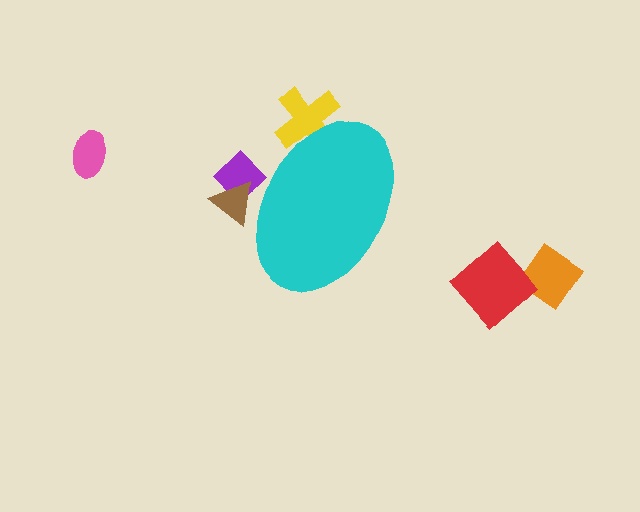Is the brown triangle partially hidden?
Yes, the brown triangle is partially hidden behind the cyan ellipse.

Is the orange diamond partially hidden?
No, the orange diamond is fully visible.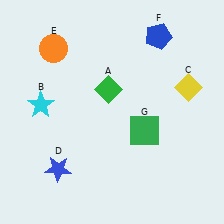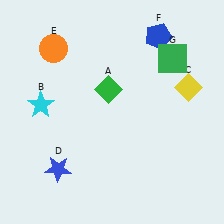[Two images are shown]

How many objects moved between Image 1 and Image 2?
1 object moved between the two images.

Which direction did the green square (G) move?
The green square (G) moved up.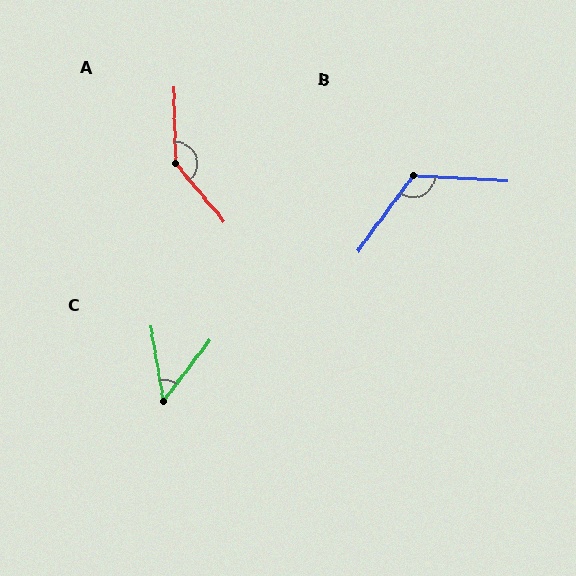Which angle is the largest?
A, at approximately 142 degrees.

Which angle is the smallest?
C, at approximately 46 degrees.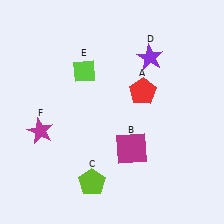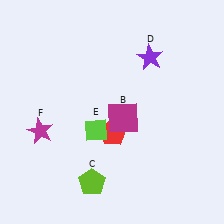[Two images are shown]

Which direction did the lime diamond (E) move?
The lime diamond (E) moved down.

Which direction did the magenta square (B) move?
The magenta square (B) moved up.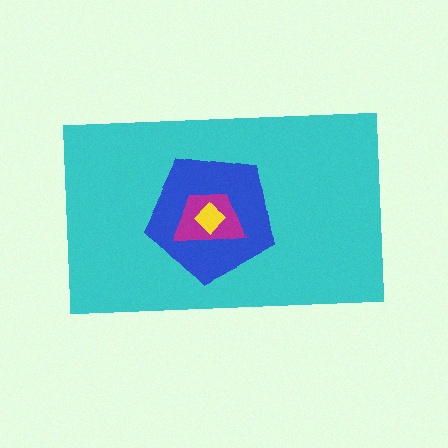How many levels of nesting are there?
4.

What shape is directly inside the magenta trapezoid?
The yellow diamond.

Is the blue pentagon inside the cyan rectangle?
Yes.